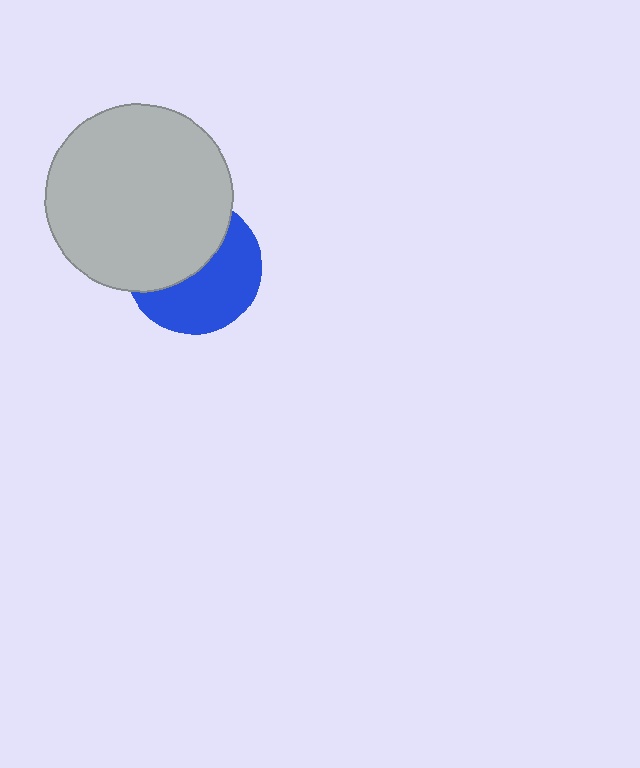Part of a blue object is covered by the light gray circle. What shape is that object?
It is a circle.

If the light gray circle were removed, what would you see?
You would see the complete blue circle.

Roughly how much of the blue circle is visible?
About half of it is visible (roughly 52%).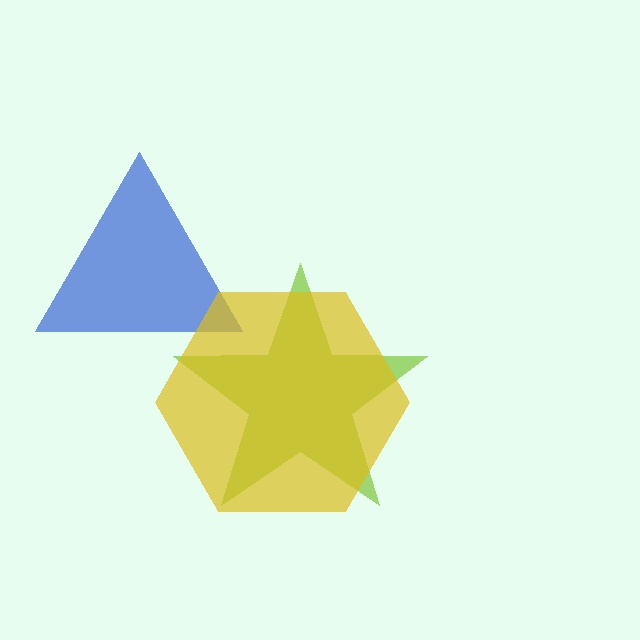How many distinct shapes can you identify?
There are 3 distinct shapes: a blue triangle, a lime star, a yellow hexagon.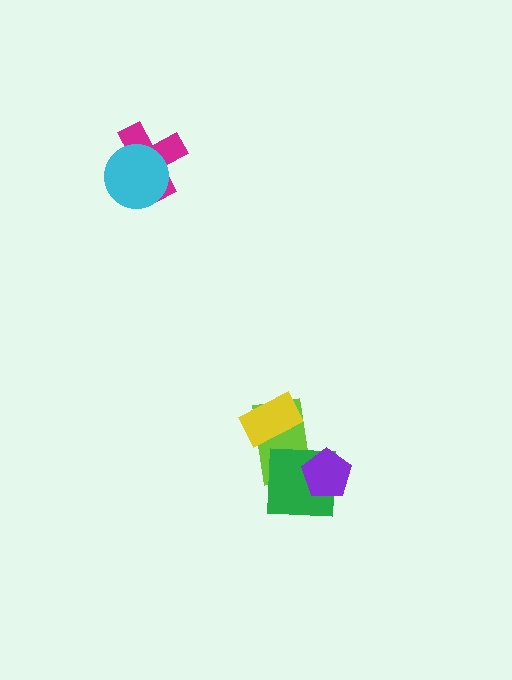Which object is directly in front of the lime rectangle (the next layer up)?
The green square is directly in front of the lime rectangle.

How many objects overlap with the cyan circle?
1 object overlaps with the cyan circle.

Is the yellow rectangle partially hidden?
No, no other shape covers it.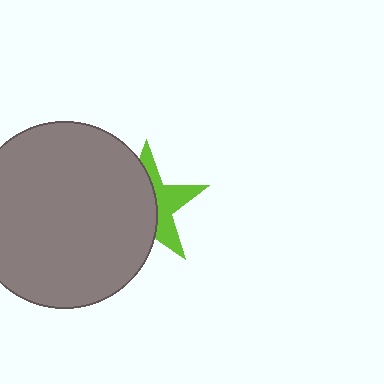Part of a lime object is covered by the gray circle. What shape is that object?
It is a star.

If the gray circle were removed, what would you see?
You would see the complete lime star.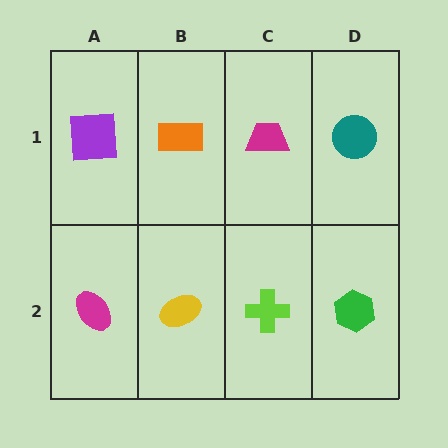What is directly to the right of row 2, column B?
A lime cross.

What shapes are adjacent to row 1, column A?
A magenta ellipse (row 2, column A), an orange rectangle (row 1, column B).